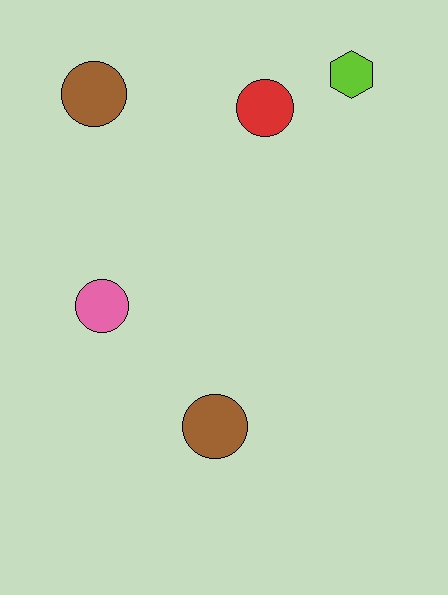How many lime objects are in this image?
There is 1 lime object.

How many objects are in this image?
There are 5 objects.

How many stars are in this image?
There are no stars.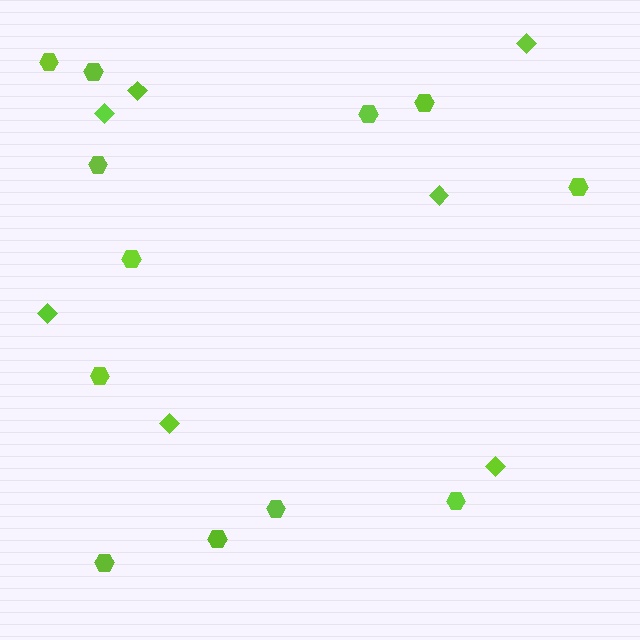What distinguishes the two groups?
There are 2 groups: one group of hexagons (12) and one group of diamonds (7).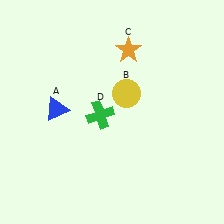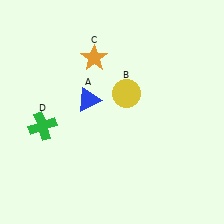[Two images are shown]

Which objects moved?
The objects that moved are: the blue triangle (A), the orange star (C), the green cross (D).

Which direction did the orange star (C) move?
The orange star (C) moved left.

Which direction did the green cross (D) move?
The green cross (D) moved left.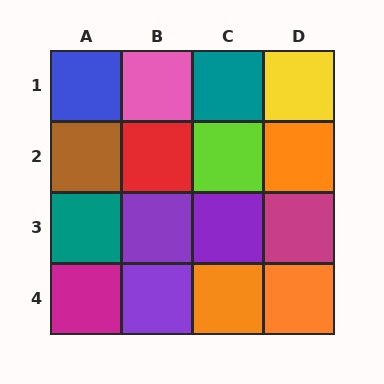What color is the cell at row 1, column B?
Pink.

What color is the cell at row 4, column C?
Orange.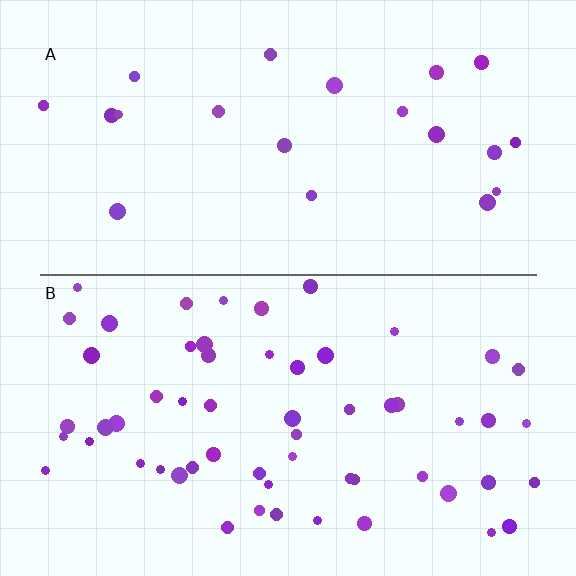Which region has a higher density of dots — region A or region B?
B (the bottom).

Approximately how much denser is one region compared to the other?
Approximately 2.8× — region B over region A.